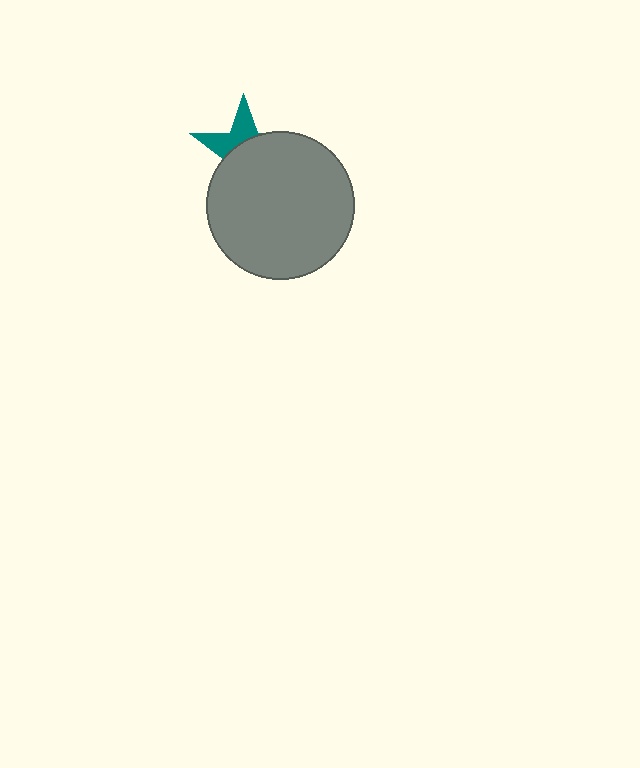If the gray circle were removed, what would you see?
You would see the complete teal star.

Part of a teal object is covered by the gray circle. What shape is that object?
It is a star.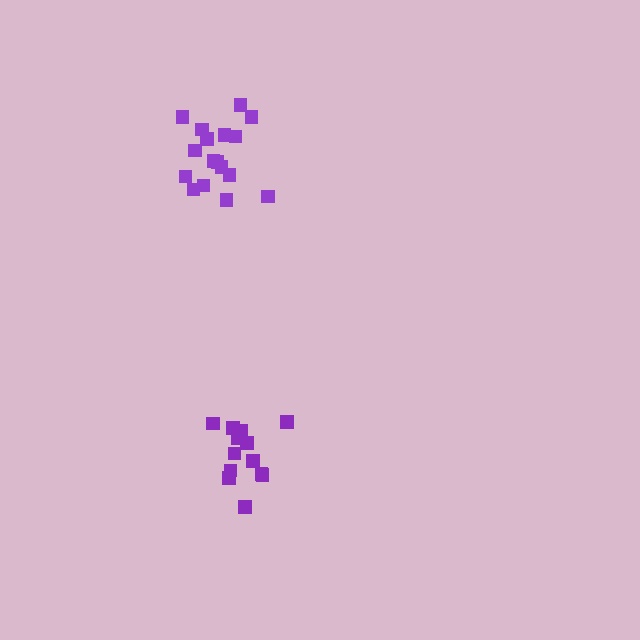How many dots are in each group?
Group 1: 13 dots, Group 2: 17 dots (30 total).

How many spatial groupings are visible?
There are 2 spatial groupings.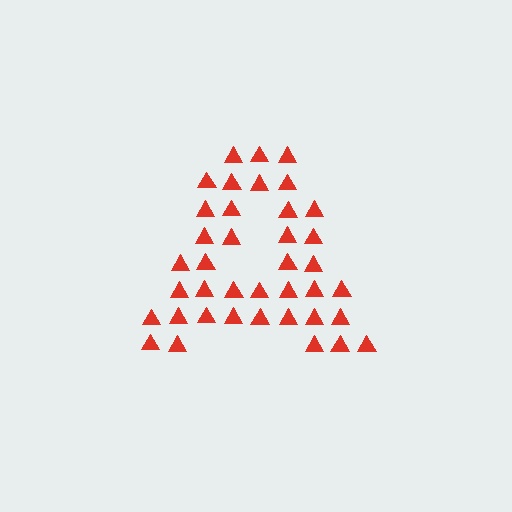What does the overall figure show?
The overall figure shows the letter A.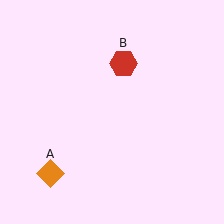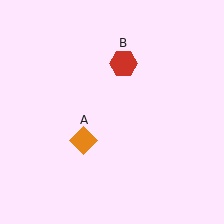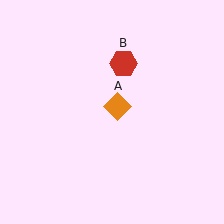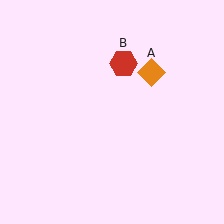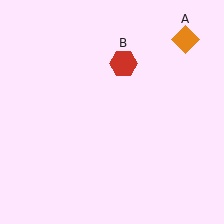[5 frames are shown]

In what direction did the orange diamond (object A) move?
The orange diamond (object A) moved up and to the right.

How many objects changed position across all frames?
1 object changed position: orange diamond (object A).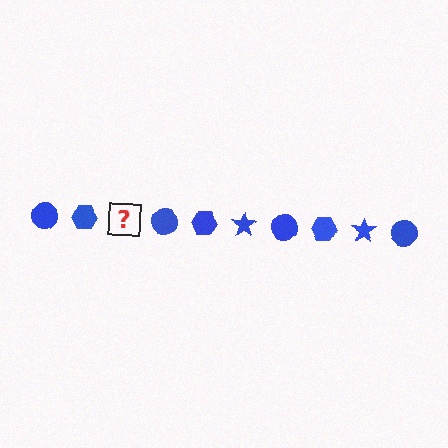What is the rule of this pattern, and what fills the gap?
The rule is that the pattern cycles through circle, hexagon, star shapes in blue. The gap should be filled with a blue star.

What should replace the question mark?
The question mark should be replaced with a blue star.